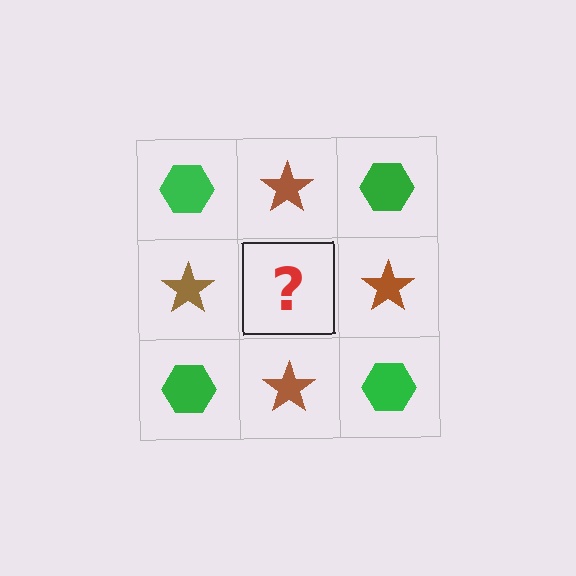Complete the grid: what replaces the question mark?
The question mark should be replaced with a green hexagon.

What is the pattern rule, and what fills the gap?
The rule is that it alternates green hexagon and brown star in a checkerboard pattern. The gap should be filled with a green hexagon.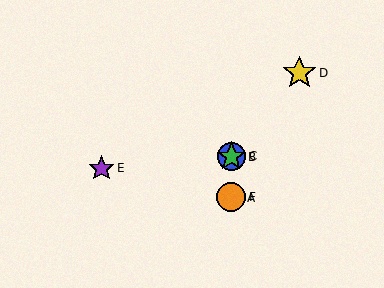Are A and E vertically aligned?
No, A is at x≈231 and E is at x≈102.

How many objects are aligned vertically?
4 objects (A, B, C, F) are aligned vertically.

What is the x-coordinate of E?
Object E is at x≈102.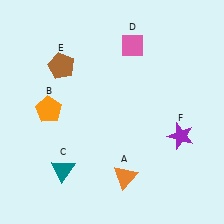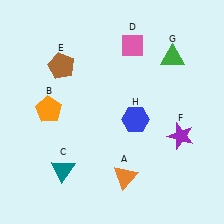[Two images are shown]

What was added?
A green triangle (G), a blue hexagon (H) were added in Image 2.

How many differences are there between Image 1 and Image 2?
There are 2 differences between the two images.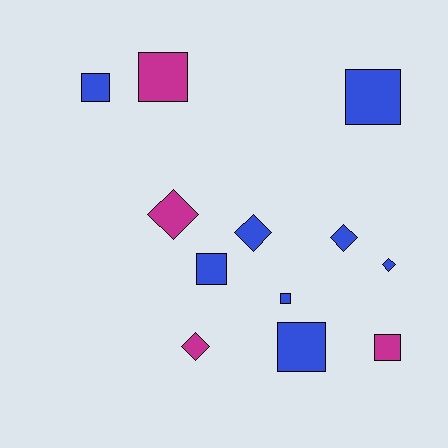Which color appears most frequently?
Blue, with 8 objects.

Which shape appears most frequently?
Square, with 7 objects.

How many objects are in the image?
There are 12 objects.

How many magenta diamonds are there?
There are 2 magenta diamonds.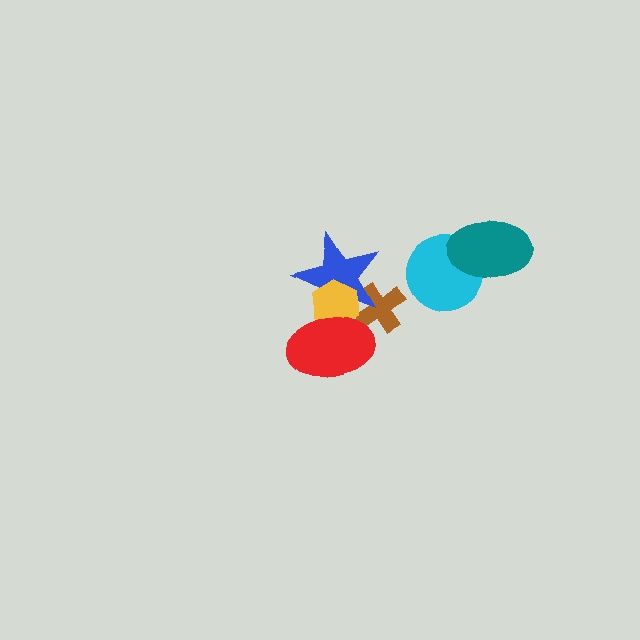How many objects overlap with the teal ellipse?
1 object overlaps with the teal ellipse.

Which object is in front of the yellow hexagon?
The red ellipse is in front of the yellow hexagon.